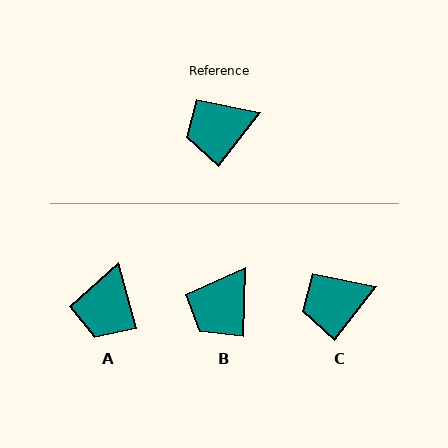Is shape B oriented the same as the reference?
No, it is off by about 36 degrees.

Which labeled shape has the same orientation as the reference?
C.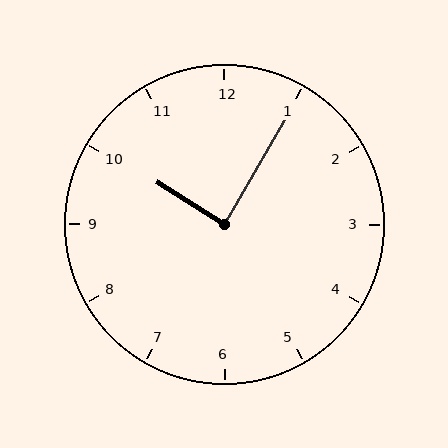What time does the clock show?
10:05.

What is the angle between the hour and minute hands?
Approximately 88 degrees.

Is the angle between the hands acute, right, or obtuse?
It is right.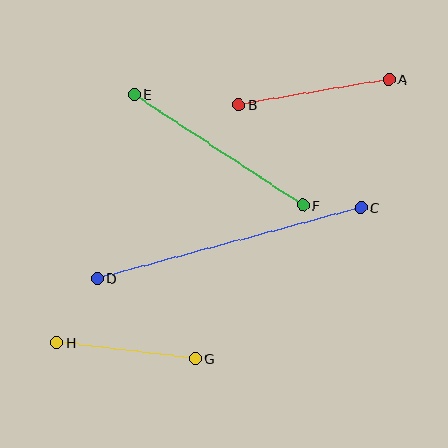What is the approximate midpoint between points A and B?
The midpoint is at approximately (314, 92) pixels.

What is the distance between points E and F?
The distance is approximately 202 pixels.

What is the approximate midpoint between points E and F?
The midpoint is at approximately (219, 150) pixels.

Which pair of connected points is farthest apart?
Points C and D are farthest apart.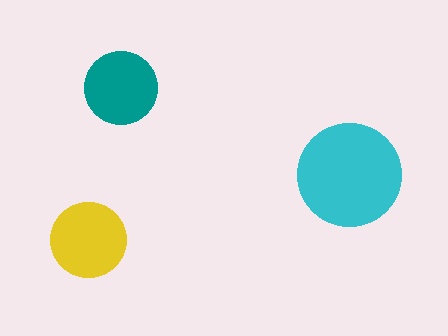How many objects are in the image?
There are 3 objects in the image.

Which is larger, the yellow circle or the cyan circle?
The cyan one.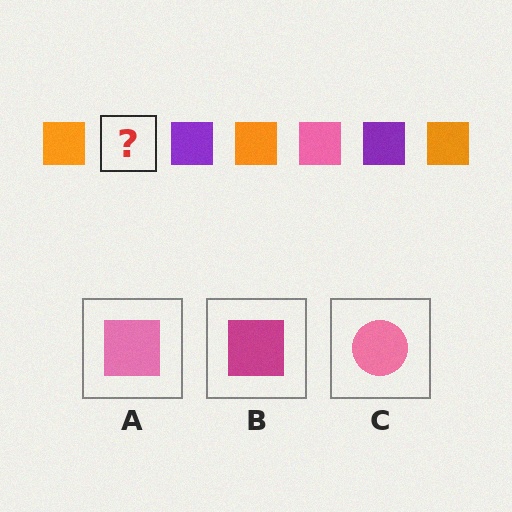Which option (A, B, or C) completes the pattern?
A.